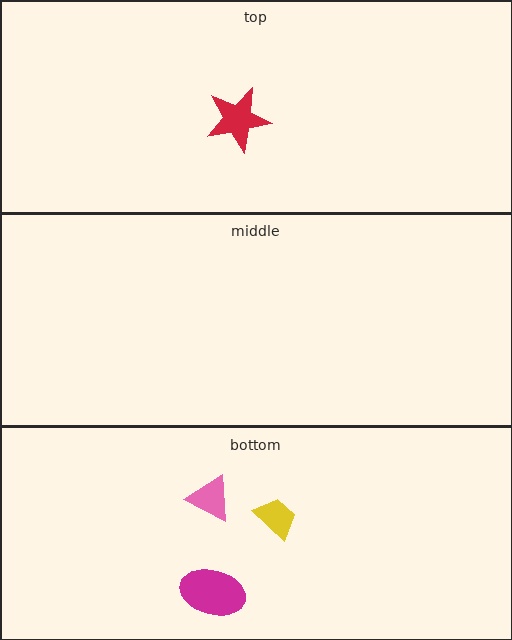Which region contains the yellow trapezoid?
The bottom region.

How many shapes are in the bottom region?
3.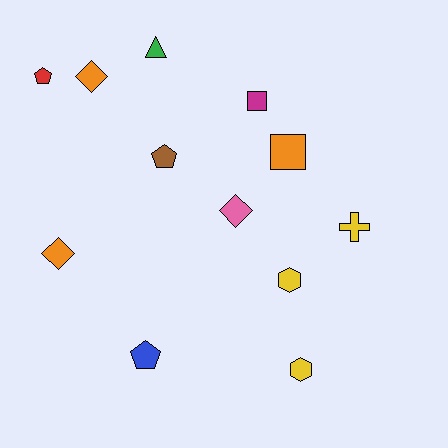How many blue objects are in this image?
There is 1 blue object.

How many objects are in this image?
There are 12 objects.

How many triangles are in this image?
There is 1 triangle.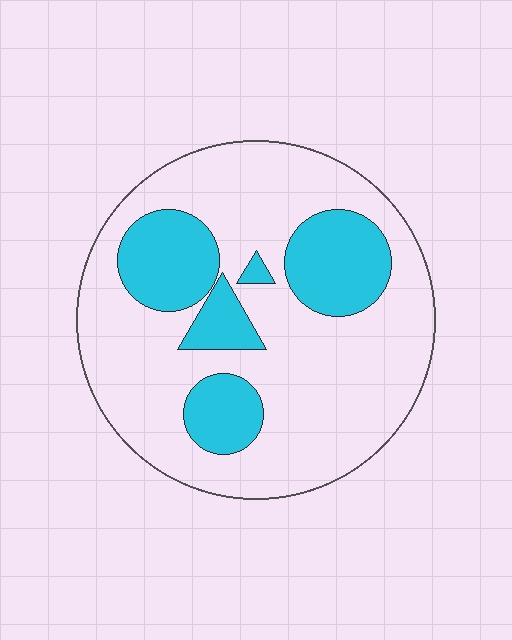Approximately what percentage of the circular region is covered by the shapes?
Approximately 25%.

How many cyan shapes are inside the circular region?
5.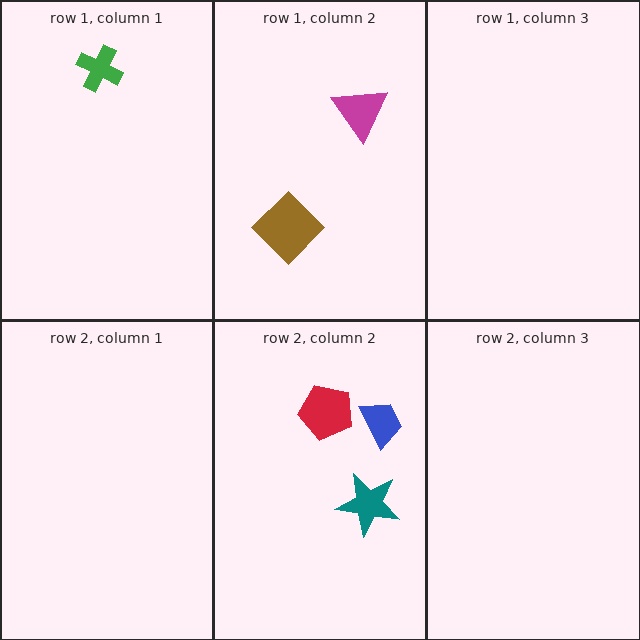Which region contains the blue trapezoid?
The row 2, column 2 region.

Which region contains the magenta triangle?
The row 1, column 2 region.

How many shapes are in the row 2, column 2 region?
3.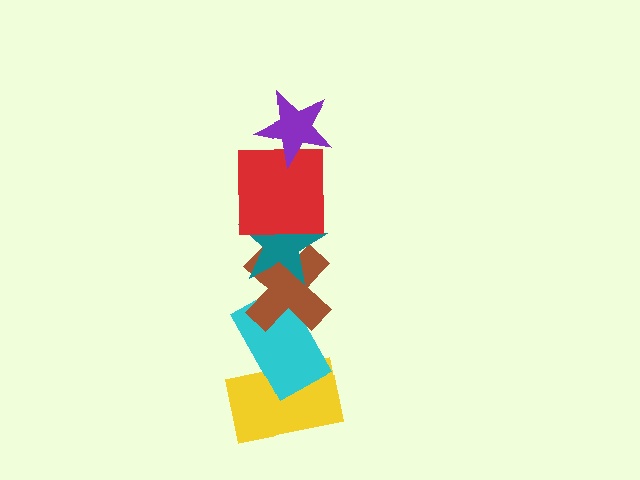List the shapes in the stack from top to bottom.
From top to bottom: the purple star, the red square, the teal star, the brown cross, the cyan rectangle, the yellow rectangle.